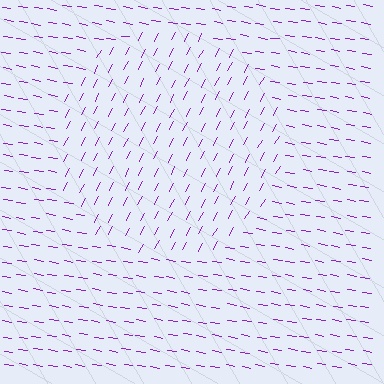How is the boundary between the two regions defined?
The boundary is defined purely by a change in line orientation (approximately 71 degrees difference). All lines are the same color and thickness.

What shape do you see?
I see a circle.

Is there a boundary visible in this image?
Yes, there is a texture boundary formed by a change in line orientation.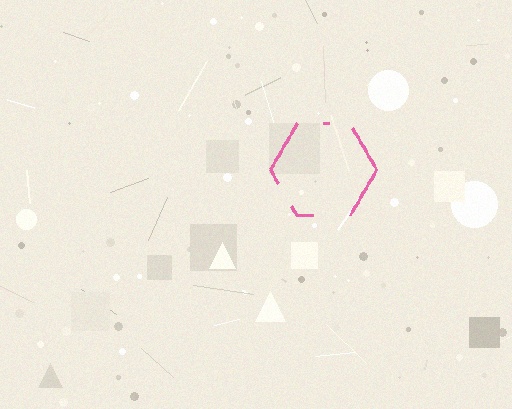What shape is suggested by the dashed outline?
The dashed outline suggests a hexagon.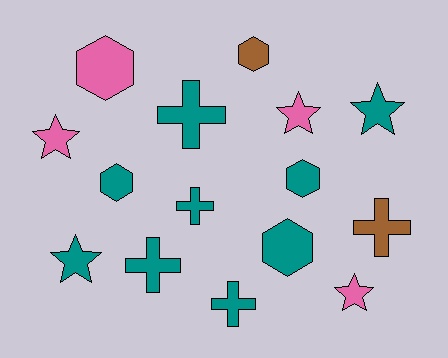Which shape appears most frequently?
Star, with 5 objects.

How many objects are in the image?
There are 15 objects.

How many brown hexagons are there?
There is 1 brown hexagon.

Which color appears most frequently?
Teal, with 9 objects.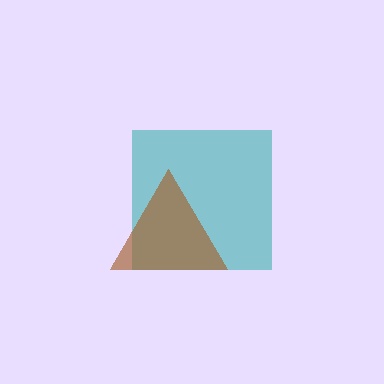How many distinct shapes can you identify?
There are 2 distinct shapes: a teal square, a brown triangle.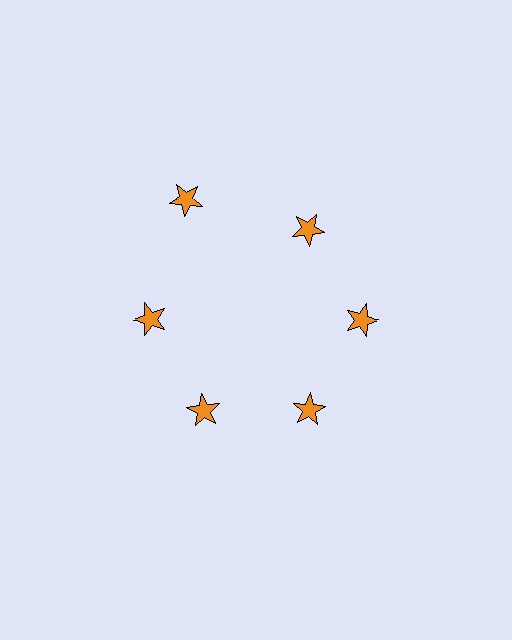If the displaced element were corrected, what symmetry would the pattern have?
It would have 6-fold rotational symmetry — the pattern would map onto itself every 60 degrees.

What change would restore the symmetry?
The symmetry would be restored by moving it inward, back onto the ring so that all 6 stars sit at equal angles and equal distance from the center.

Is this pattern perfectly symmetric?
No. The 6 orange stars are arranged in a ring, but one element near the 11 o'clock position is pushed outward from the center, breaking the 6-fold rotational symmetry.